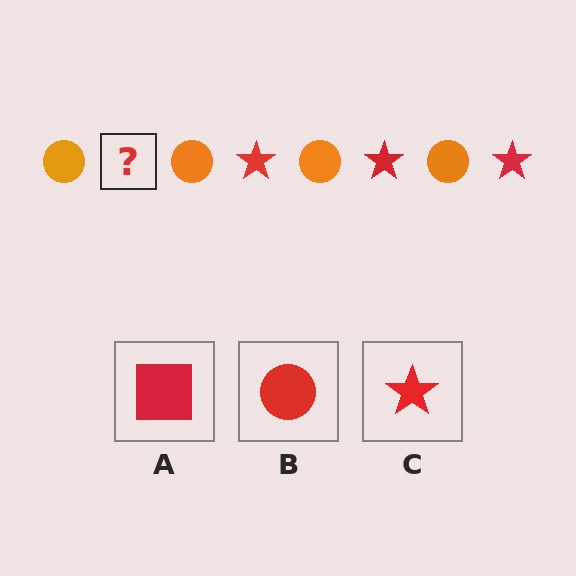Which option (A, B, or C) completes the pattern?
C.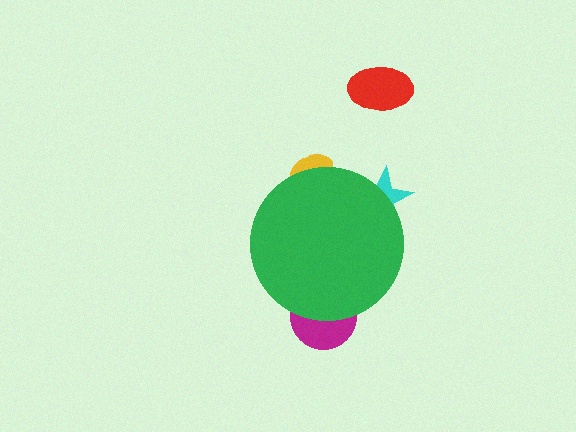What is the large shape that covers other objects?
A green circle.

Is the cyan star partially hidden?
Yes, the cyan star is partially hidden behind the green circle.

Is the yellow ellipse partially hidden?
Yes, the yellow ellipse is partially hidden behind the green circle.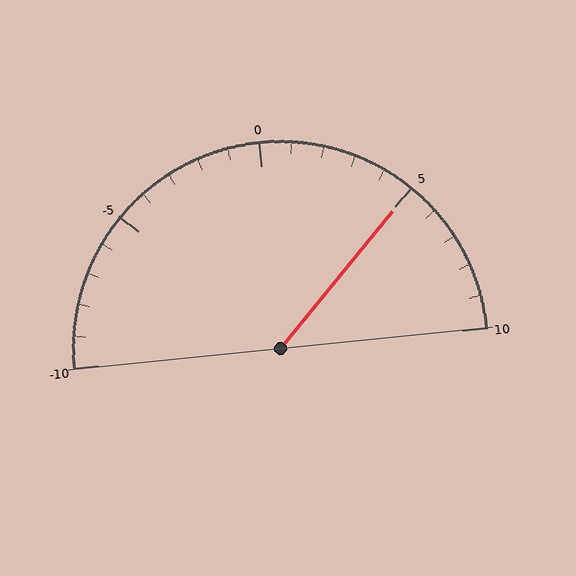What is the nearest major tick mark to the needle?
The nearest major tick mark is 5.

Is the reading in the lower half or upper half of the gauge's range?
The reading is in the upper half of the range (-10 to 10).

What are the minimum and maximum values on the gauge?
The gauge ranges from -10 to 10.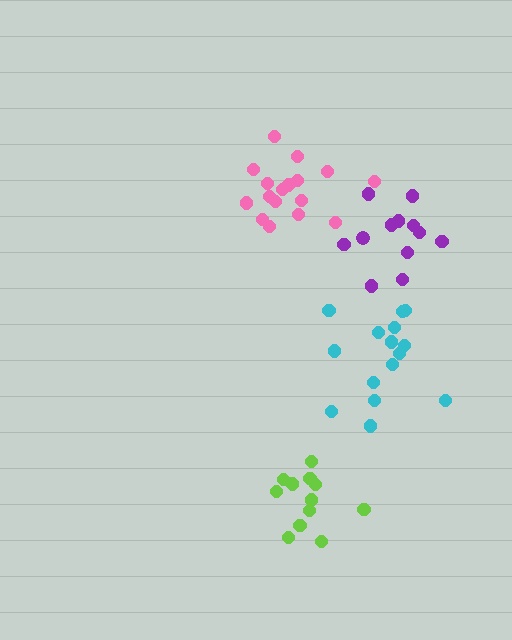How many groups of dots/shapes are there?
There are 4 groups.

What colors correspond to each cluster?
The clusters are colored: cyan, pink, purple, lime.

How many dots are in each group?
Group 1: 15 dots, Group 2: 17 dots, Group 3: 12 dots, Group 4: 12 dots (56 total).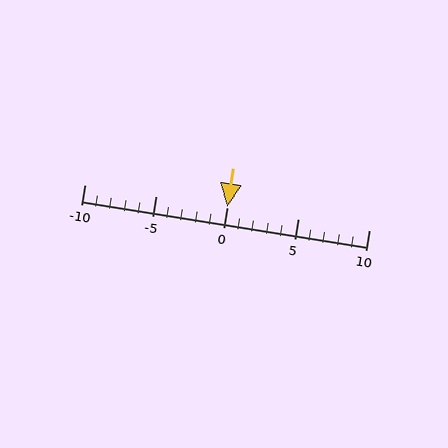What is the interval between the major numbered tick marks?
The major tick marks are spaced 5 units apart.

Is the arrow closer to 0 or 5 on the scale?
The arrow is closer to 0.